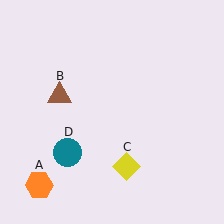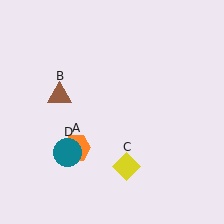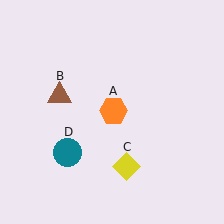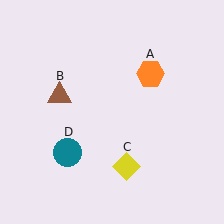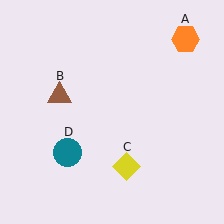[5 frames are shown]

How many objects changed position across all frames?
1 object changed position: orange hexagon (object A).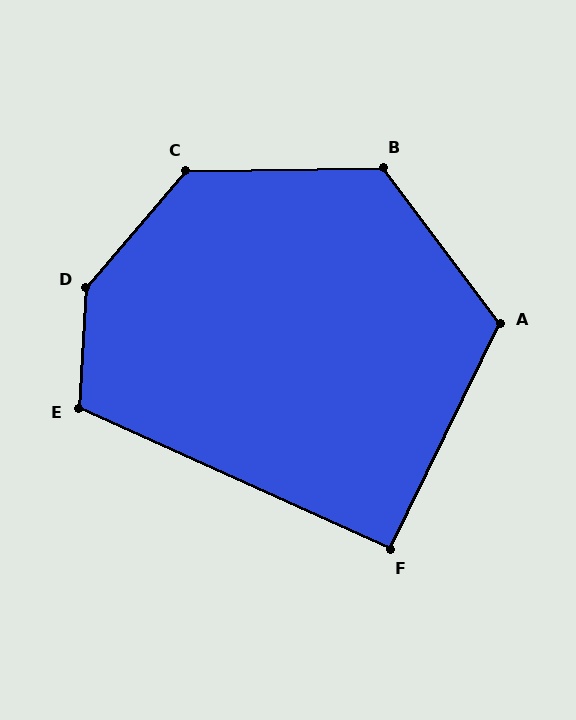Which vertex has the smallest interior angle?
F, at approximately 92 degrees.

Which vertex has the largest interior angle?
D, at approximately 143 degrees.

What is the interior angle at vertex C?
Approximately 132 degrees (obtuse).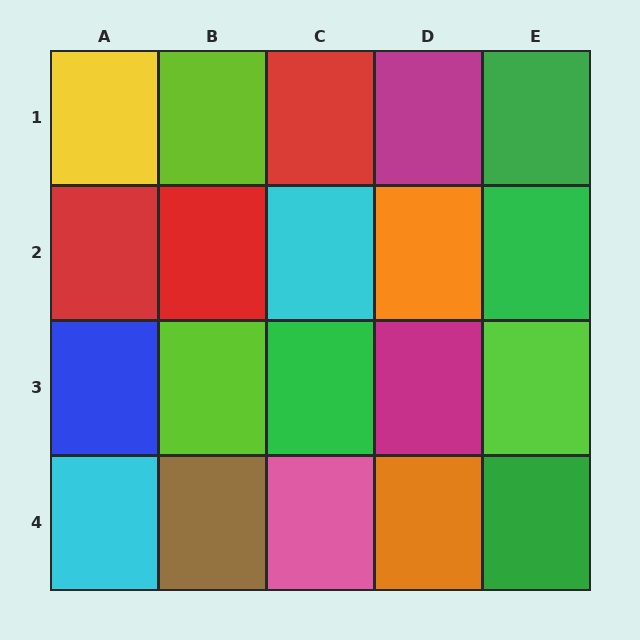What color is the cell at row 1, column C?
Red.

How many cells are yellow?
1 cell is yellow.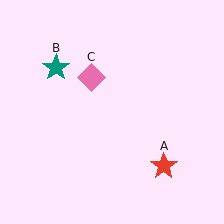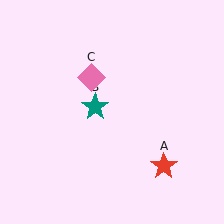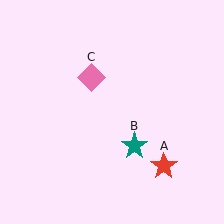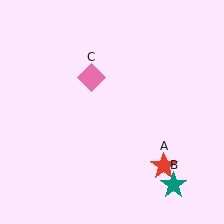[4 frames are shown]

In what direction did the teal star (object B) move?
The teal star (object B) moved down and to the right.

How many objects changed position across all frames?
1 object changed position: teal star (object B).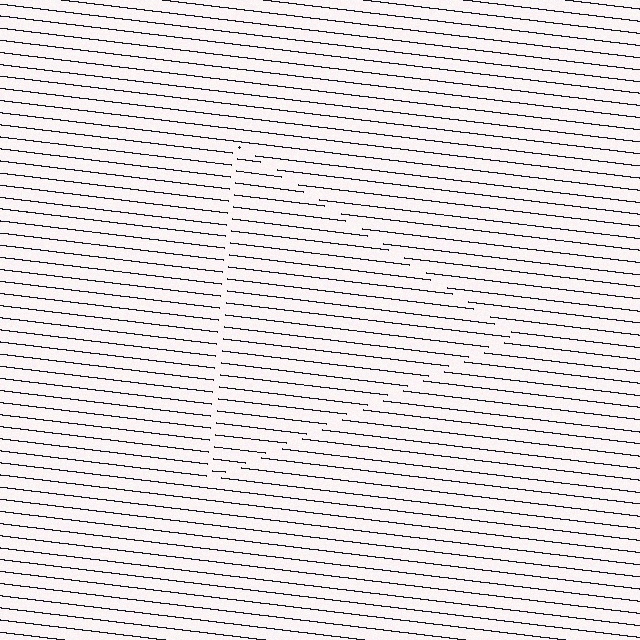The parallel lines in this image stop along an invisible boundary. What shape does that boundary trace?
An illusory triangle. The interior of the shape contains the same grating, shifted by half a period — the contour is defined by the phase discontinuity where line-ends from the inner and outer gratings abut.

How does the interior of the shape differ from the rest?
The interior of the shape contains the same grating, shifted by half a period — the contour is defined by the phase discontinuity where line-ends from the inner and outer gratings abut.